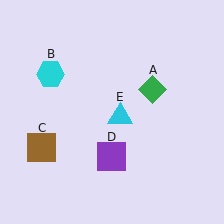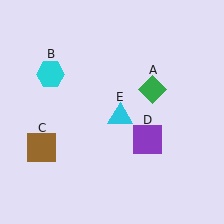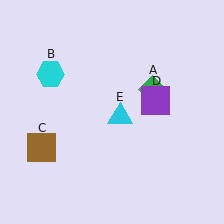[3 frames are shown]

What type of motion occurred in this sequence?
The purple square (object D) rotated counterclockwise around the center of the scene.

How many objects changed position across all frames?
1 object changed position: purple square (object D).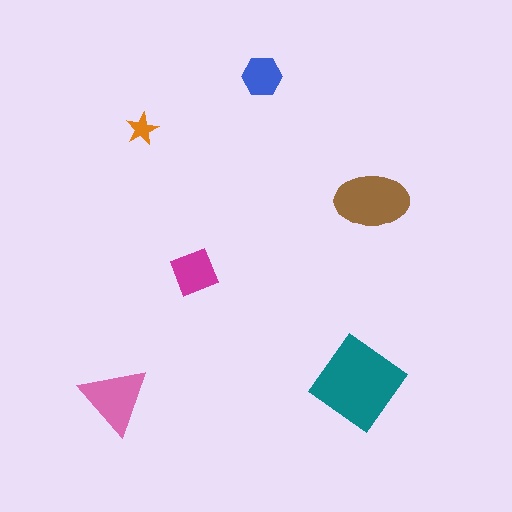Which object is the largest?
The teal diamond.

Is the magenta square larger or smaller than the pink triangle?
Smaller.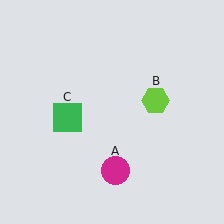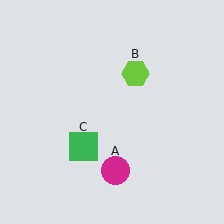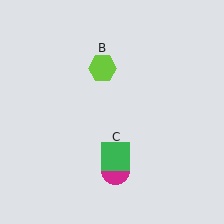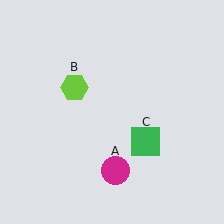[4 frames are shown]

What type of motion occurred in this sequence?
The lime hexagon (object B), green square (object C) rotated counterclockwise around the center of the scene.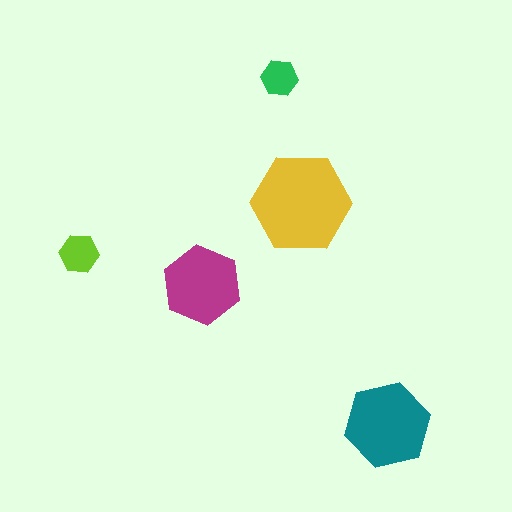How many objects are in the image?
There are 5 objects in the image.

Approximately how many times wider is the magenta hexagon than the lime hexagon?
About 2 times wider.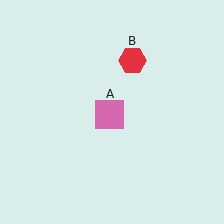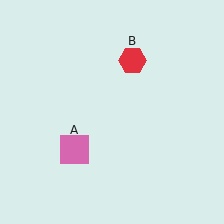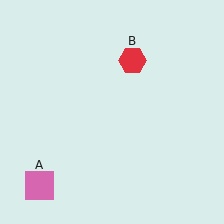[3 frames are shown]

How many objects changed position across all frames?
1 object changed position: pink square (object A).